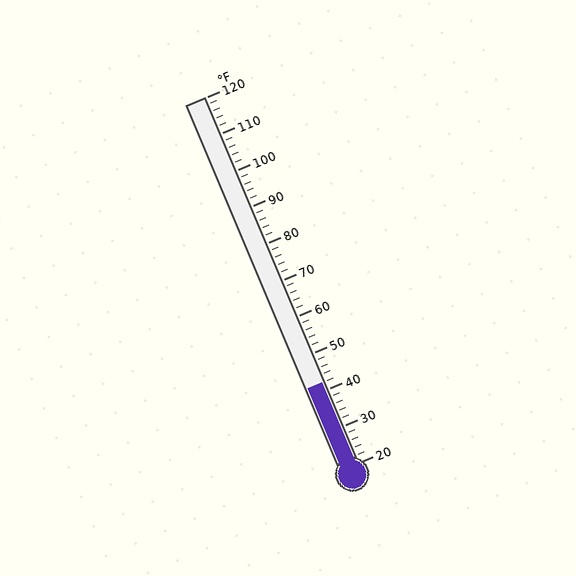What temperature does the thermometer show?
The thermometer shows approximately 42°F.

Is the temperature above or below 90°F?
The temperature is below 90°F.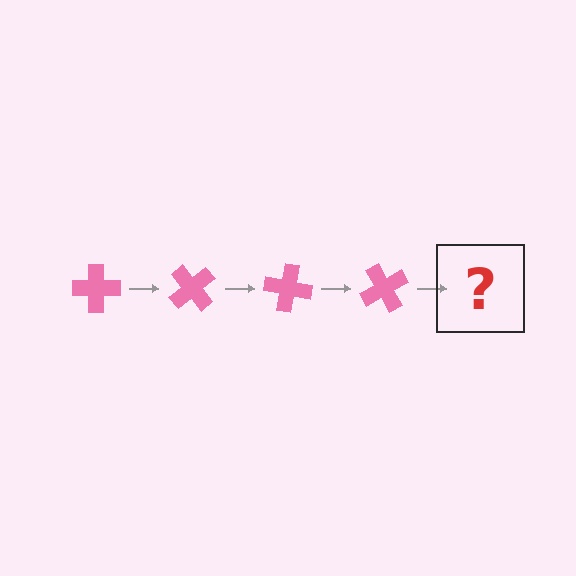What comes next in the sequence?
The next element should be a pink cross rotated 200 degrees.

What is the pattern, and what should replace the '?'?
The pattern is that the cross rotates 50 degrees each step. The '?' should be a pink cross rotated 200 degrees.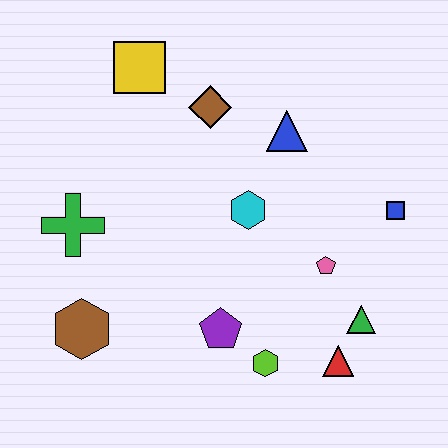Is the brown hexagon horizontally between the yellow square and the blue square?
No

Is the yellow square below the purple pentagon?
No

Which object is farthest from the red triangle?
The yellow square is farthest from the red triangle.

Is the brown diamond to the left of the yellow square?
No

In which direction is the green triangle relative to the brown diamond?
The green triangle is below the brown diamond.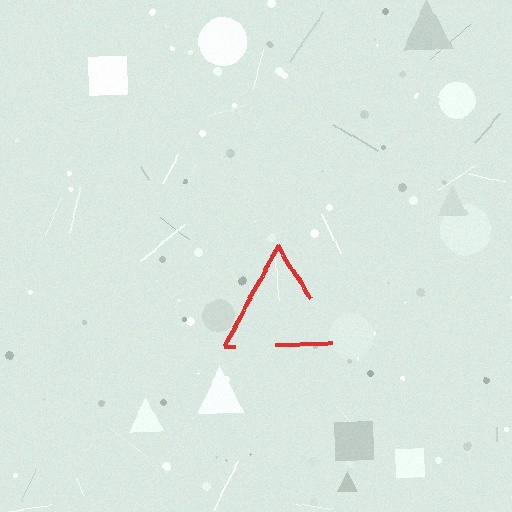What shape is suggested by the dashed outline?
The dashed outline suggests a triangle.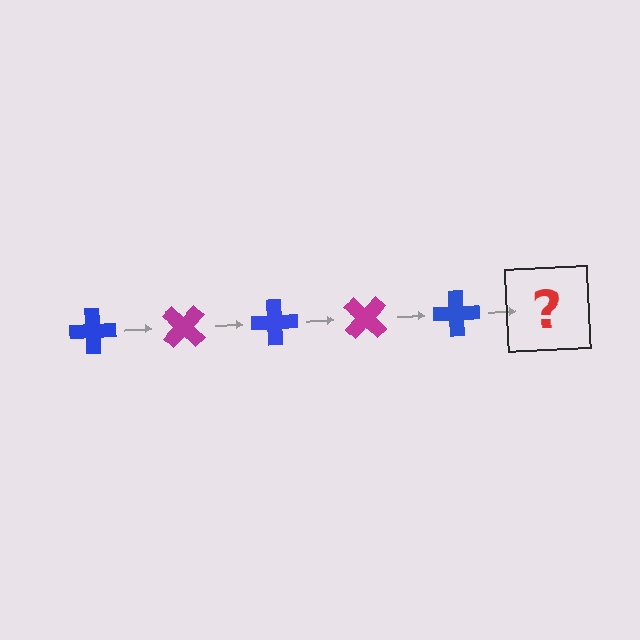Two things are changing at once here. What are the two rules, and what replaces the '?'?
The two rules are that it rotates 45 degrees each step and the color cycles through blue and magenta. The '?' should be a magenta cross, rotated 225 degrees from the start.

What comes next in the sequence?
The next element should be a magenta cross, rotated 225 degrees from the start.